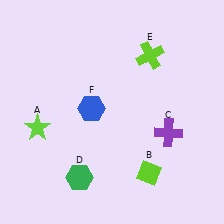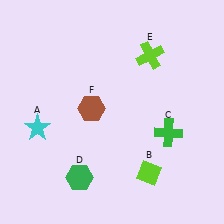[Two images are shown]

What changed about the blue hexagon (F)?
In Image 1, F is blue. In Image 2, it changed to brown.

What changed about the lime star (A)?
In Image 1, A is lime. In Image 2, it changed to cyan.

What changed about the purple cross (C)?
In Image 1, C is purple. In Image 2, it changed to green.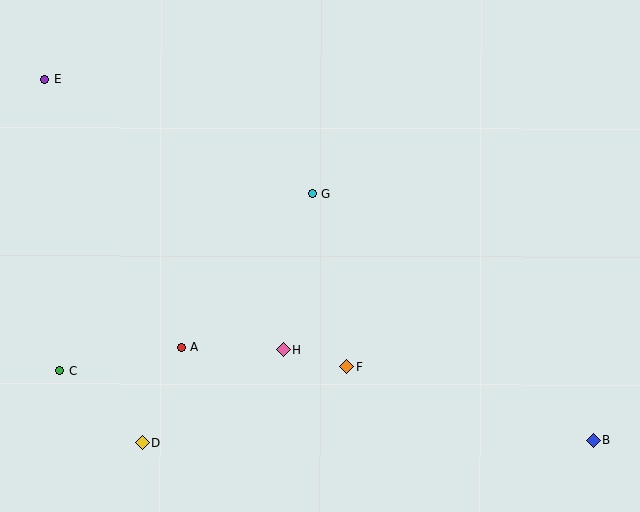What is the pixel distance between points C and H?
The distance between C and H is 225 pixels.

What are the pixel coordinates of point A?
Point A is at (181, 347).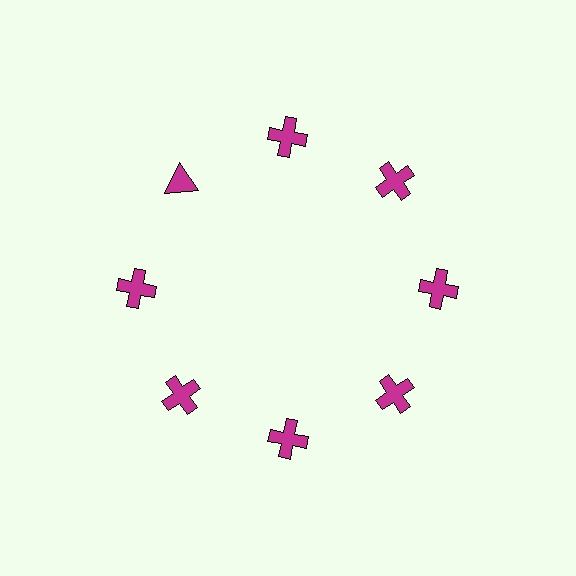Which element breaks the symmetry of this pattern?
The magenta triangle at roughly the 10 o'clock position breaks the symmetry. All other shapes are magenta crosses.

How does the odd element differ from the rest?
It has a different shape: triangle instead of cross.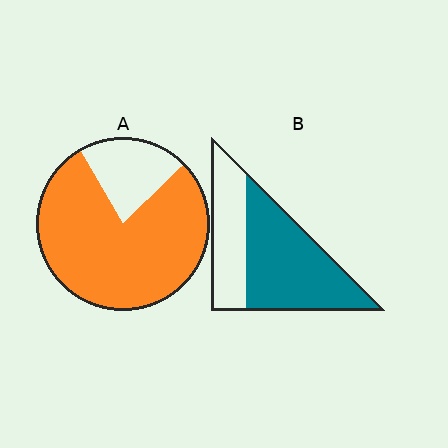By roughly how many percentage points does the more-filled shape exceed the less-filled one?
By roughly 15 percentage points (A over B).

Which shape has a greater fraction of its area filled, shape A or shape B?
Shape A.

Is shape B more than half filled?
Yes.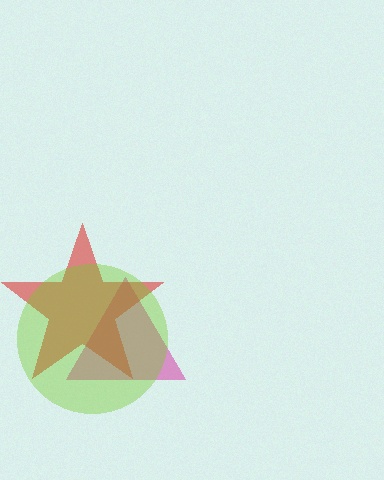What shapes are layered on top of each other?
The layered shapes are: a magenta triangle, a red star, a lime circle.